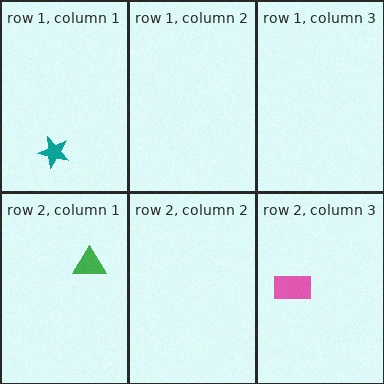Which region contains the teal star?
The row 1, column 1 region.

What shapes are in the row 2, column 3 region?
The pink rectangle.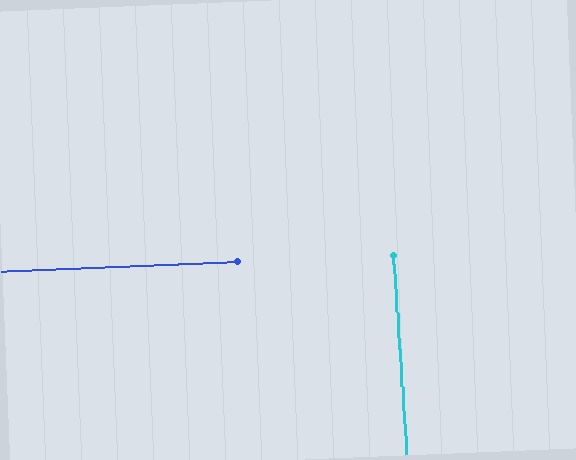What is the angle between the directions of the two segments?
Approximately 88 degrees.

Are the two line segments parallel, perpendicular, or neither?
Perpendicular — they meet at approximately 88°.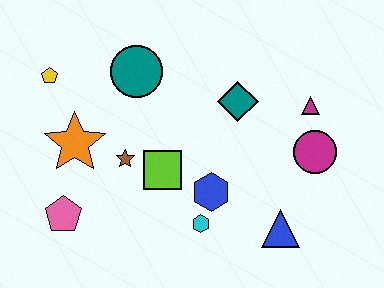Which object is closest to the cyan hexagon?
The blue hexagon is closest to the cyan hexagon.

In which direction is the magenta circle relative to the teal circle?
The magenta circle is to the right of the teal circle.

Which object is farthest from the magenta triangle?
The pink pentagon is farthest from the magenta triangle.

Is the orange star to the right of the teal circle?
No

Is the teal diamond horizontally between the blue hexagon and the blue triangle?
Yes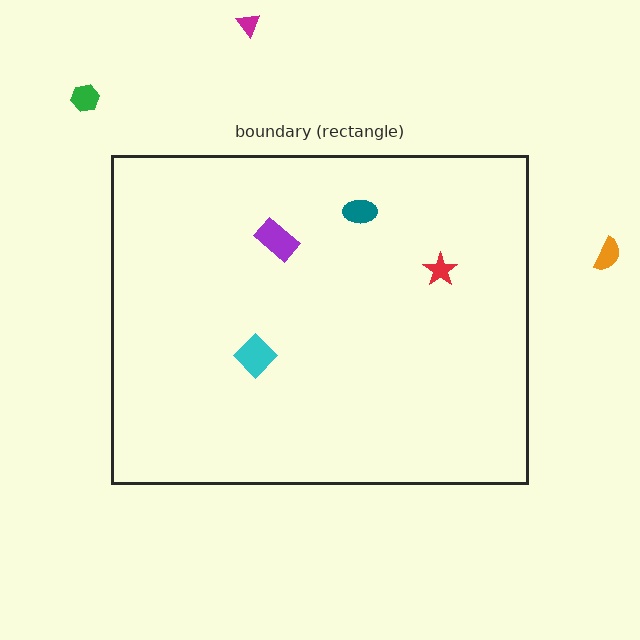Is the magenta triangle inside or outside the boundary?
Outside.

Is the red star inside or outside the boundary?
Inside.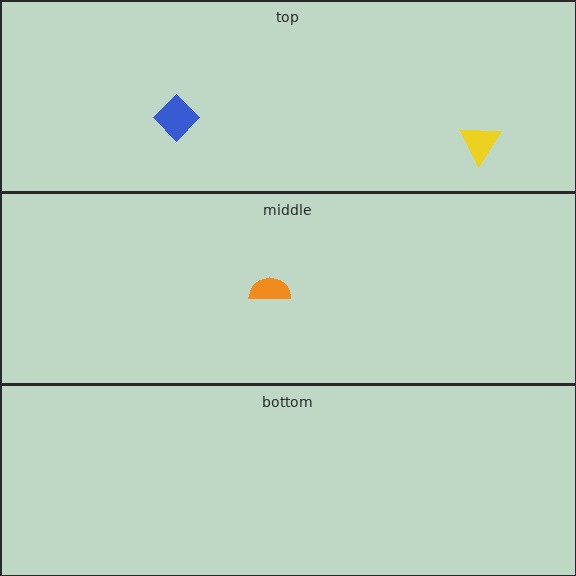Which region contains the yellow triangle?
The top region.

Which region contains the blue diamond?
The top region.